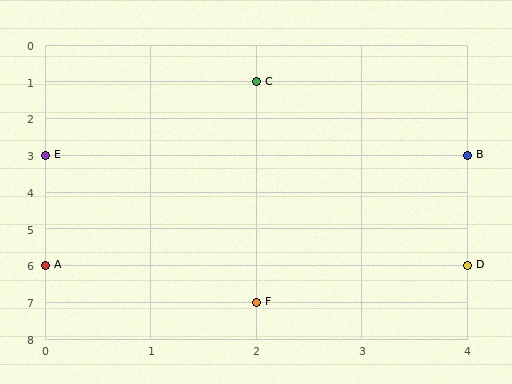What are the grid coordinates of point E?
Point E is at grid coordinates (0, 3).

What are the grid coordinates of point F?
Point F is at grid coordinates (2, 7).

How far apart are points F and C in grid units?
Points F and C are 6 rows apart.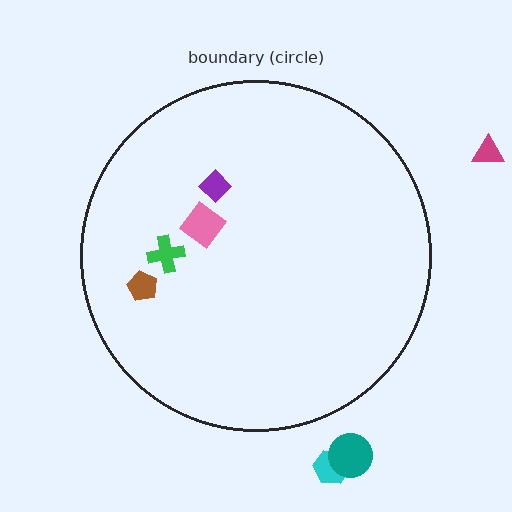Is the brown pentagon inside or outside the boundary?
Inside.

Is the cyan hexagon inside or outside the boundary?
Outside.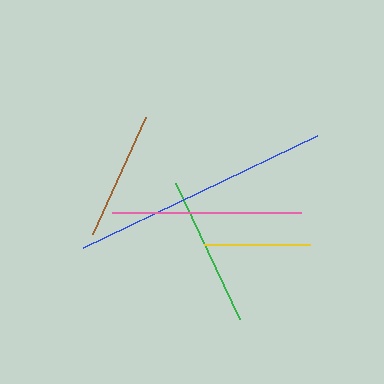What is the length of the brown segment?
The brown segment is approximately 129 pixels long.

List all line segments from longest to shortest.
From longest to shortest: blue, pink, green, brown, yellow.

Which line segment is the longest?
The blue line is the longest at approximately 260 pixels.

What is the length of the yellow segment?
The yellow segment is approximately 107 pixels long.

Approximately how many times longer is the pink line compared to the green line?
The pink line is approximately 1.2 times the length of the green line.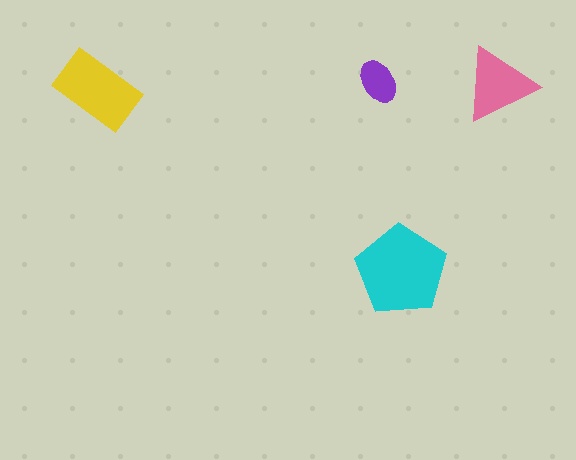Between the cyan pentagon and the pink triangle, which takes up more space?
The cyan pentagon.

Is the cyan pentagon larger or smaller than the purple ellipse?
Larger.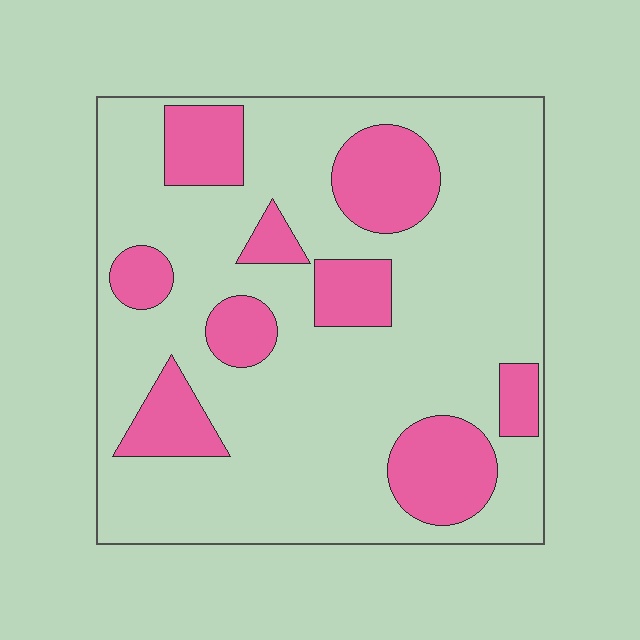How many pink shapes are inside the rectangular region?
9.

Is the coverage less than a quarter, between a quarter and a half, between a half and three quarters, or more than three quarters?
Less than a quarter.